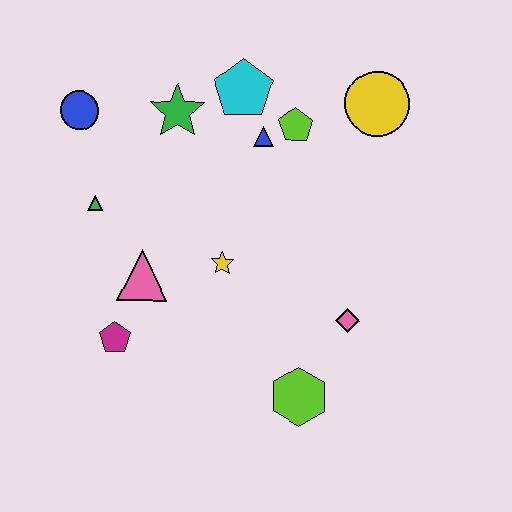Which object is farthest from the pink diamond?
The blue circle is farthest from the pink diamond.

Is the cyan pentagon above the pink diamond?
Yes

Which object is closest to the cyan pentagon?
The blue triangle is closest to the cyan pentagon.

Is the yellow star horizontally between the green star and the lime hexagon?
Yes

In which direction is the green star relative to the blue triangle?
The green star is to the left of the blue triangle.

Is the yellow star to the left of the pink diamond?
Yes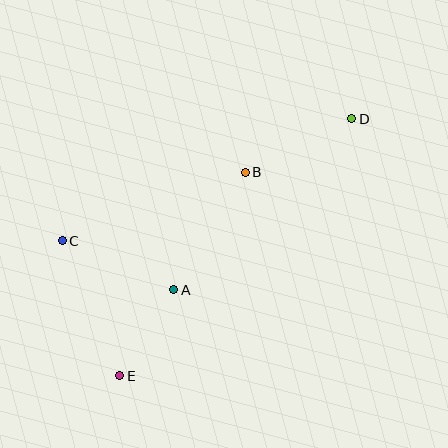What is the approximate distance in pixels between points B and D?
The distance between B and D is approximately 119 pixels.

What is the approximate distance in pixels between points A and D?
The distance between A and D is approximately 247 pixels.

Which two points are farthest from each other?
Points D and E are farthest from each other.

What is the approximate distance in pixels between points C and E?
The distance between C and E is approximately 146 pixels.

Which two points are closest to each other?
Points A and E are closest to each other.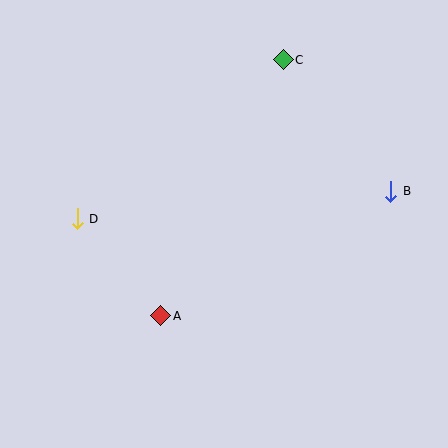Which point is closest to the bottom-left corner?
Point A is closest to the bottom-left corner.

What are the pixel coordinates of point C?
Point C is at (283, 60).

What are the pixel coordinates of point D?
Point D is at (77, 219).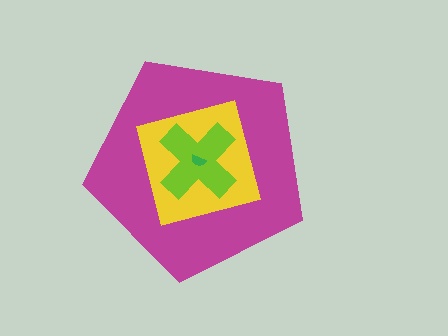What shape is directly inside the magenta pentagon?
The yellow square.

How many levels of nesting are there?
4.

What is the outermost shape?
The magenta pentagon.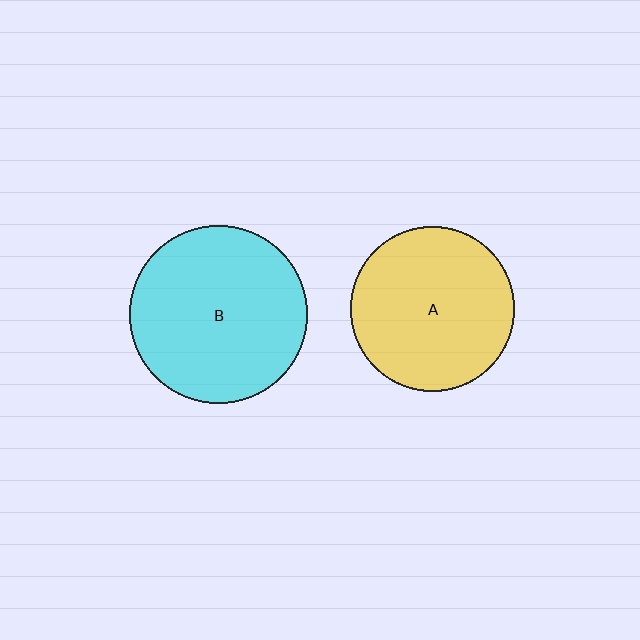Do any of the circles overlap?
No, none of the circles overlap.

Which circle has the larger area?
Circle B (cyan).